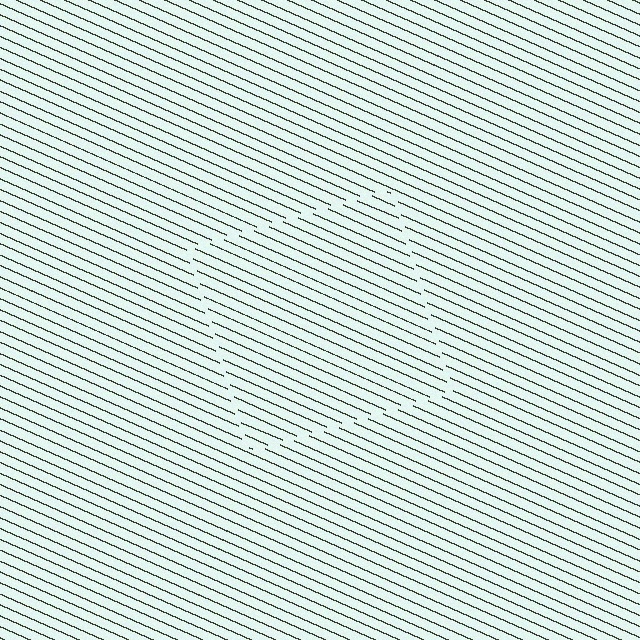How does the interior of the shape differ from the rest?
The interior of the shape contains the same grating, shifted by half a period — the contour is defined by the phase discontinuity where line-ends from the inner and outer gratings abut.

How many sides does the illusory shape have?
4 sides — the line-ends trace a square.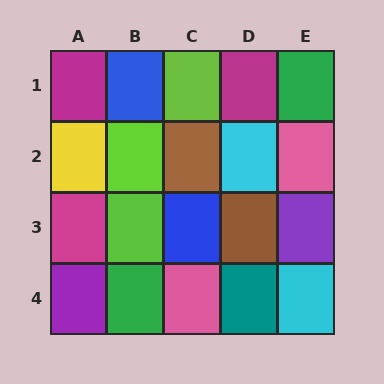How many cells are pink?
2 cells are pink.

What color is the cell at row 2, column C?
Brown.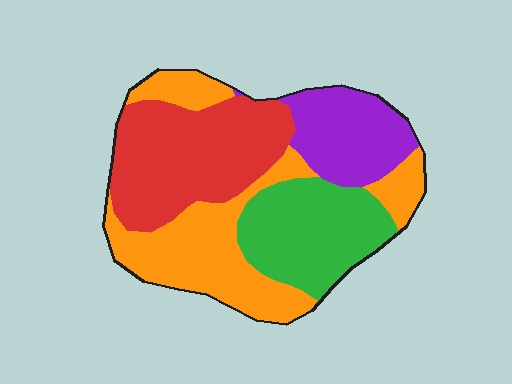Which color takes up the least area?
Purple, at roughly 15%.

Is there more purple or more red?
Red.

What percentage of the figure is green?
Green takes up about one fifth (1/5) of the figure.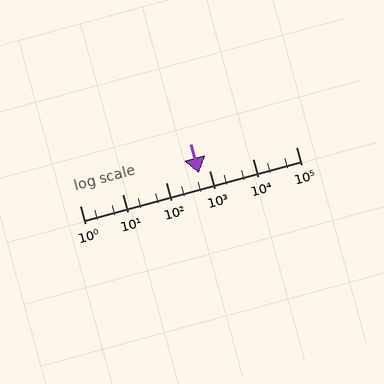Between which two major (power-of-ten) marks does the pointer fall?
The pointer is between 100 and 1000.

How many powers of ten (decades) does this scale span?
The scale spans 5 decades, from 1 to 100000.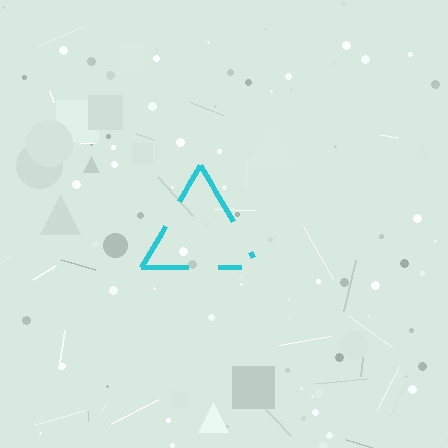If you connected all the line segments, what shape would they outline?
They would outline a triangle.